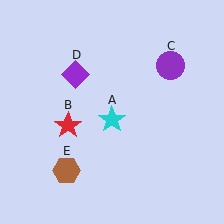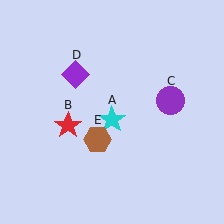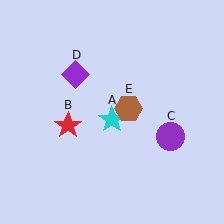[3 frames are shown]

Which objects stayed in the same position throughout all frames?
Cyan star (object A) and red star (object B) and purple diamond (object D) remained stationary.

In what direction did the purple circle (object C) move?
The purple circle (object C) moved down.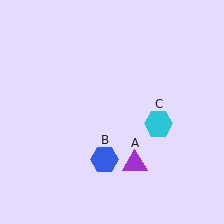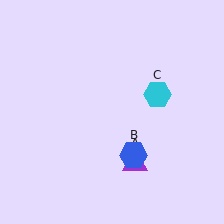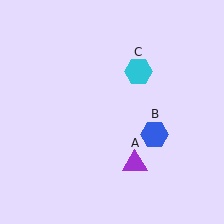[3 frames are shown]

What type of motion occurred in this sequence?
The blue hexagon (object B), cyan hexagon (object C) rotated counterclockwise around the center of the scene.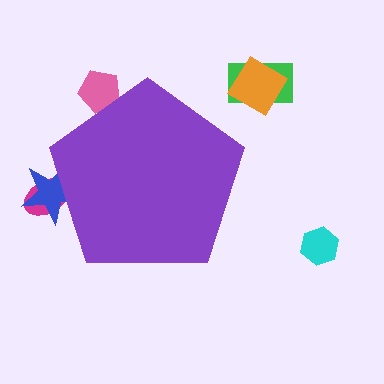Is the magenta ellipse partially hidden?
Yes, the magenta ellipse is partially hidden behind the purple pentagon.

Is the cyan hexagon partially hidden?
No, the cyan hexagon is fully visible.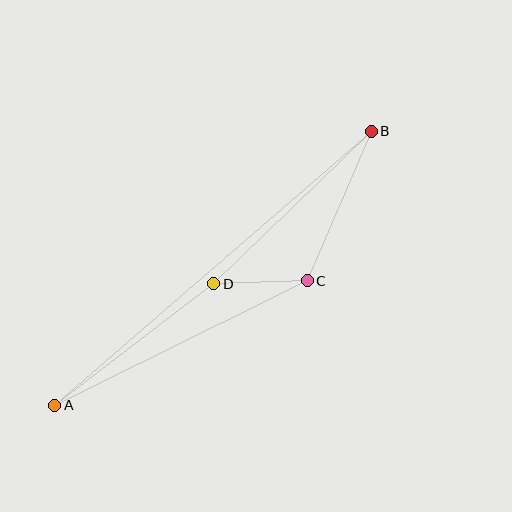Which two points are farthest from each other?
Points A and B are farthest from each other.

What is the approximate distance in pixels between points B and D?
The distance between B and D is approximately 219 pixels.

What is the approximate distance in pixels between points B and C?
The distance between B and C is approximately 163 pixels.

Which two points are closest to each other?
Points C and D are closest to each other.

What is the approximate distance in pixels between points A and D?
The distance between A and D is approximately 200 pixels.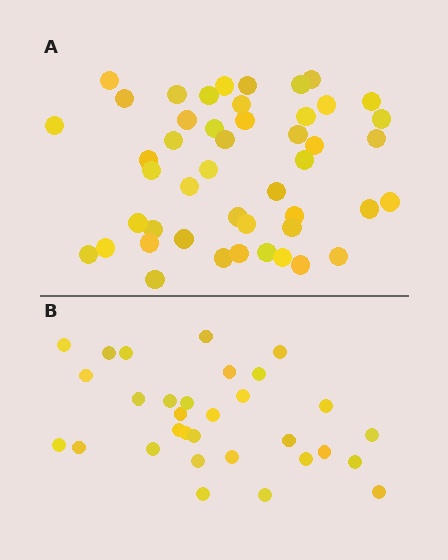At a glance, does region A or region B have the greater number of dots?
Region A (the top region) has more dots.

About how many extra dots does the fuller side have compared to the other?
Region A has approximately 15 more dots than region B.